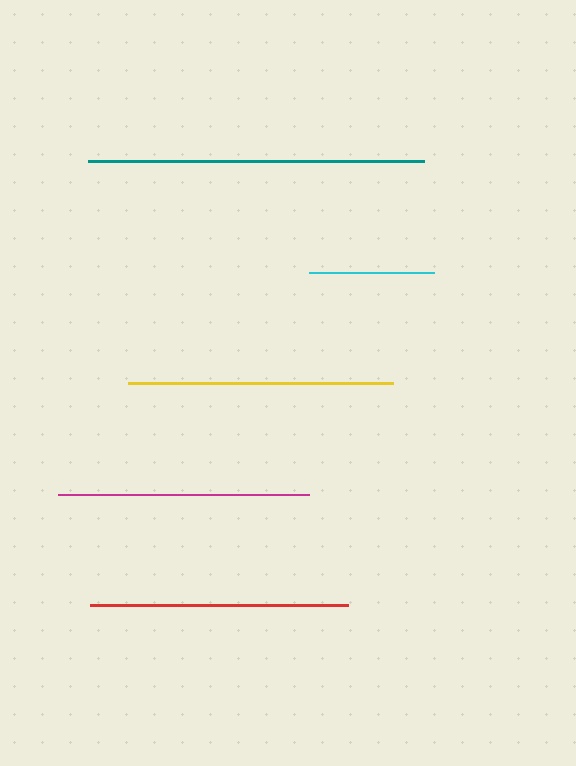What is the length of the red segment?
The red segment is approximately 258 pixels long.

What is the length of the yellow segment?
The yellow segment is approximately 265 pixels long.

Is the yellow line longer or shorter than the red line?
The yellow line is longer than the red line.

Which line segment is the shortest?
The cyan line is the shortest at approximately 124 pixels.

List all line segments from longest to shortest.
From longest to shortest: teal, yellow, red, magenta, cyan.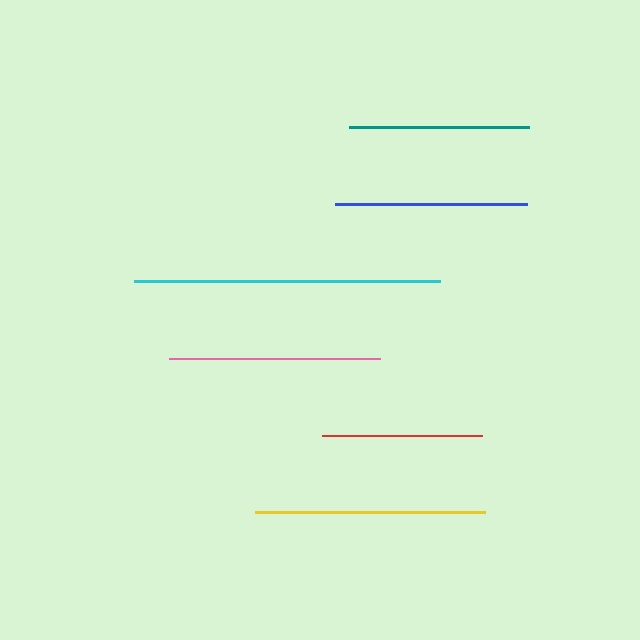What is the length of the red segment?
The red segment is approximately 160 pixels long.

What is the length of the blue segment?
The blue segment is approximately 193 pixels long.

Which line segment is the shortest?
The red line is the shortest at approximately 160 pixels.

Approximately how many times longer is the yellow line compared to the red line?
The yellow line is approximately 1.4 times the length of the red line.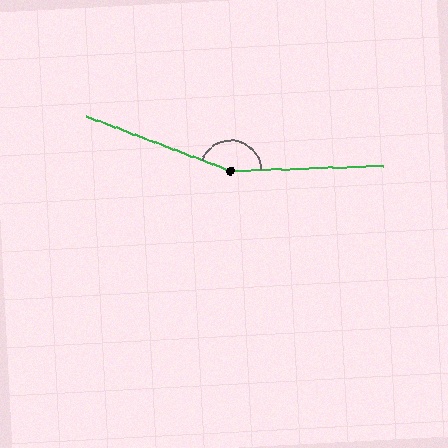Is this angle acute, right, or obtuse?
It is obtuse.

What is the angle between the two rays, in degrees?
Approximately 158 degrees.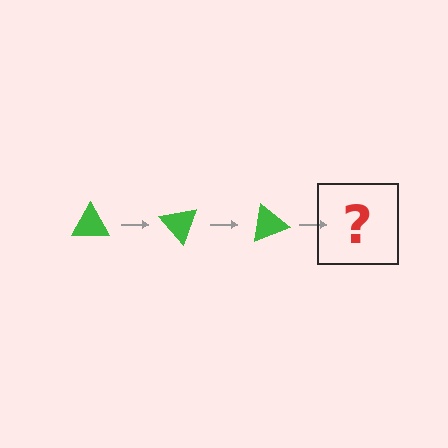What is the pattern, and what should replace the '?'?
The pattern is that the triangle rotates 50 degrees each step. The '?' should be a green triangle rotated 150 degrees.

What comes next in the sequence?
The next element should be a green triangle rotated 150 degrees.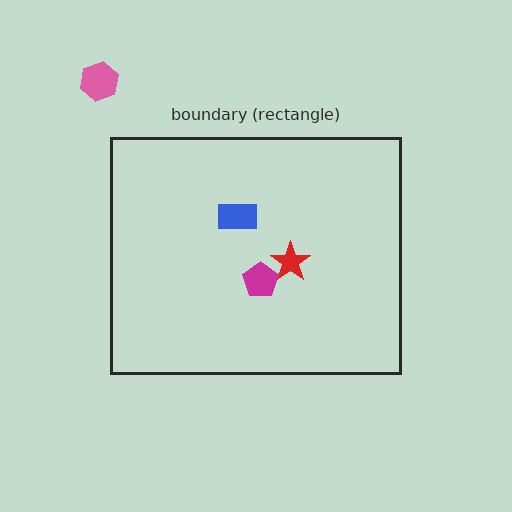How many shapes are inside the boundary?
3 inside, 1 outside.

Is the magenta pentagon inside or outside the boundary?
Inside.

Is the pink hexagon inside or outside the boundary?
Outside.